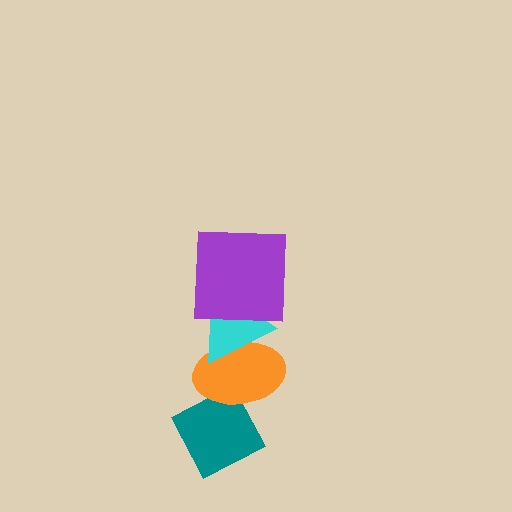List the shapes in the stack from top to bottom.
From top to bottom: the purple square, the cyan triangle, the orange ellipse, the teal diamond.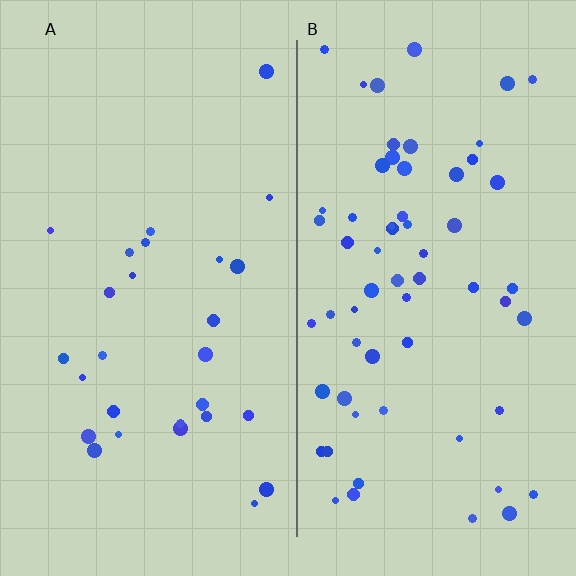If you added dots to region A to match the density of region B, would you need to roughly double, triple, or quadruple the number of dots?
Approximately double.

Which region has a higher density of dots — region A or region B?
B (the right).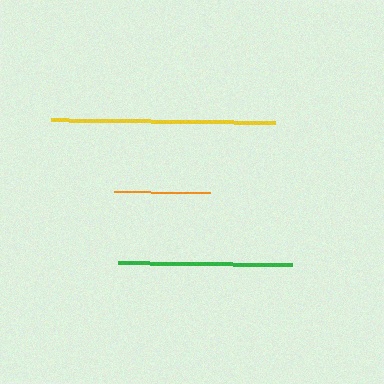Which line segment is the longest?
The yellow line is the longest at approximately 224 pixels.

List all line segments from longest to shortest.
From longest to shortest: yellow, green, orange.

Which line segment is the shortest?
The orange line is the shortest at approximately 96 pixels.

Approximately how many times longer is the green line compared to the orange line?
The green line is approximately 1.8 times the length of the orange line.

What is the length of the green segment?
The green segment is approximately 174 pixels long.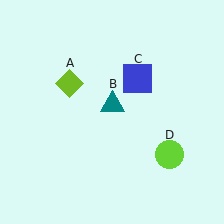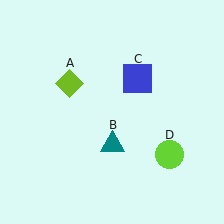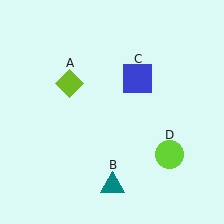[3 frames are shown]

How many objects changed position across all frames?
1 object changed position: teal triangle (object B).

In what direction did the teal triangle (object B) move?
The teal triangle (object B) moved down.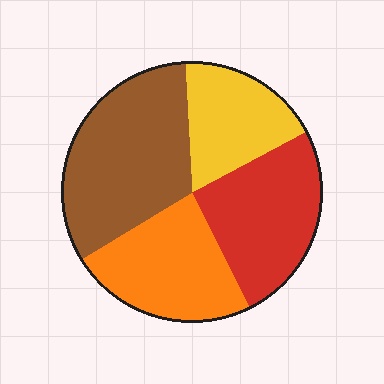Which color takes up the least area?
Yellow, at roughly 20%.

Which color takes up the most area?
Brown, at roughly 35%.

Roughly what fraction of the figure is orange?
Orange covers 24% of the figure.